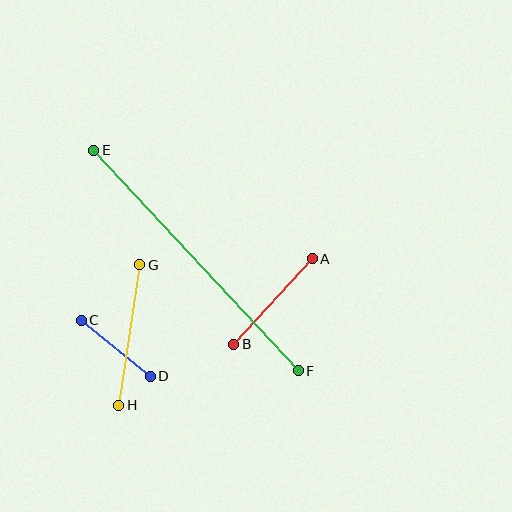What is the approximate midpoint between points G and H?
The midpoint is at approximately (129, 335) pixels.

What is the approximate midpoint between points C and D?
The midpoint is at approximately (116, 348) pixels.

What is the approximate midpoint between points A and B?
The midpoint is at approximately (273, 302) pixels.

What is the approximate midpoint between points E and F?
The midpoint is at approximately (196, 261) pixels.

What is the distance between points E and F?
The distance is approximately 300 pixels.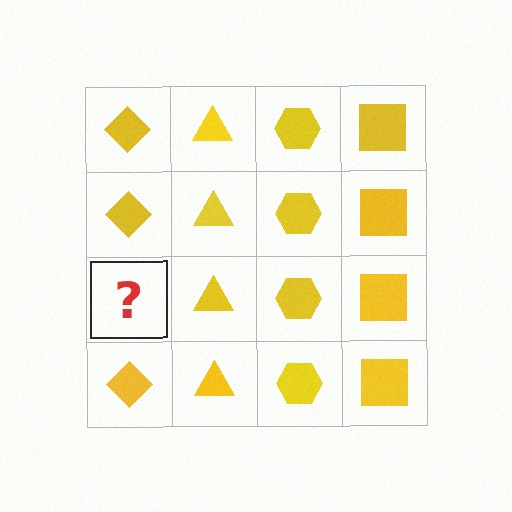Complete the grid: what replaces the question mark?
The question mark should be replaced with a yellow diamond.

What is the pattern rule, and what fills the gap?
The rule is that each column has a consistent shape. The gap should be filled with a yellow diamond.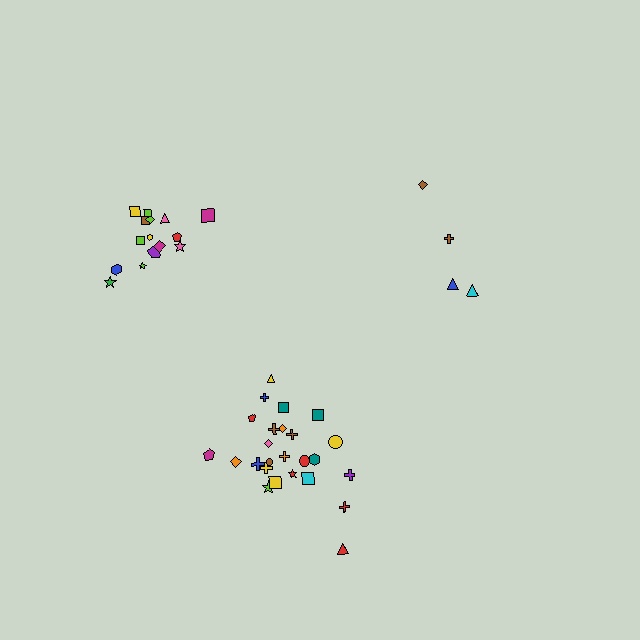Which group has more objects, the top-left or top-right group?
The top-left group.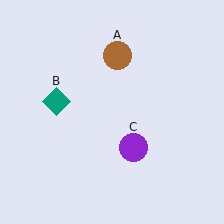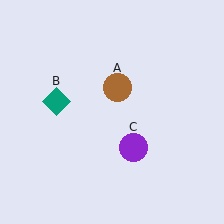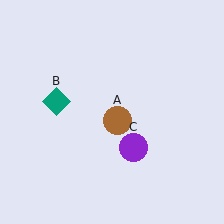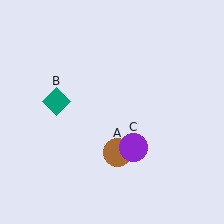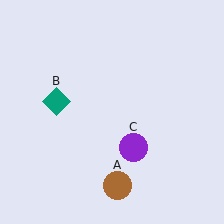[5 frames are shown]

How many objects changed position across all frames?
1 object changed position: brown circle (object A).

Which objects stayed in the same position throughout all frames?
Teal diamond (object B) and purple circle (object C) remained stationary.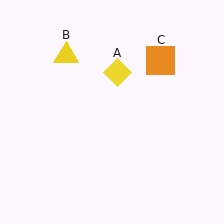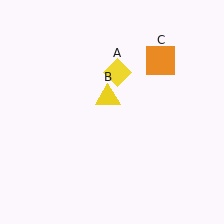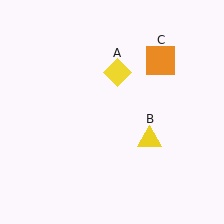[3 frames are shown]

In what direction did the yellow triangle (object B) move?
The yellow triangle (object B) moved down and to the right.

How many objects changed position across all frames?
1 object changed position: yellow triangle (object B).